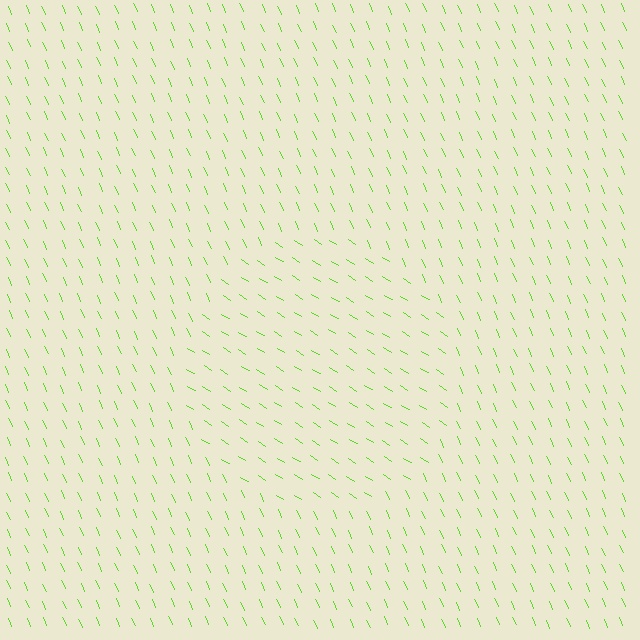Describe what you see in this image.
The image is filled with small lime line segments. A circle region in the image has lines oriented differently from the surrounding lines, creating a visible texture boundary.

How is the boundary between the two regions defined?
The boundary is defined purely by a change in line orientation (approximately 34 degrees difference). All lines are the same color and thickness.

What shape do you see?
I see a circle.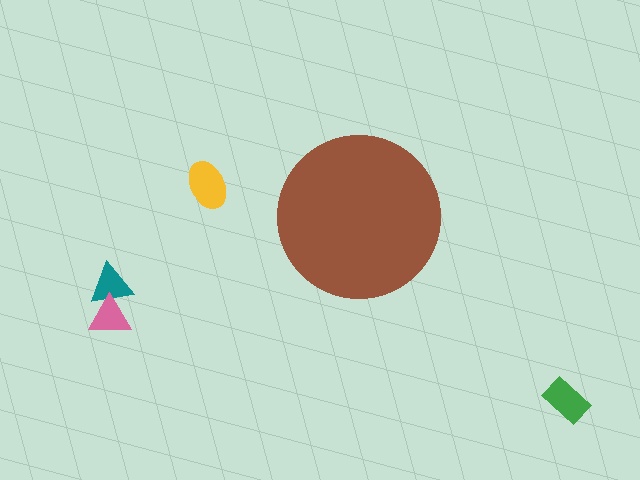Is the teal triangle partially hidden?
No, the teal triangle is fully visible.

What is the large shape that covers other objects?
A brown circle.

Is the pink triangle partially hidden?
No, the pink triangle is fully visible.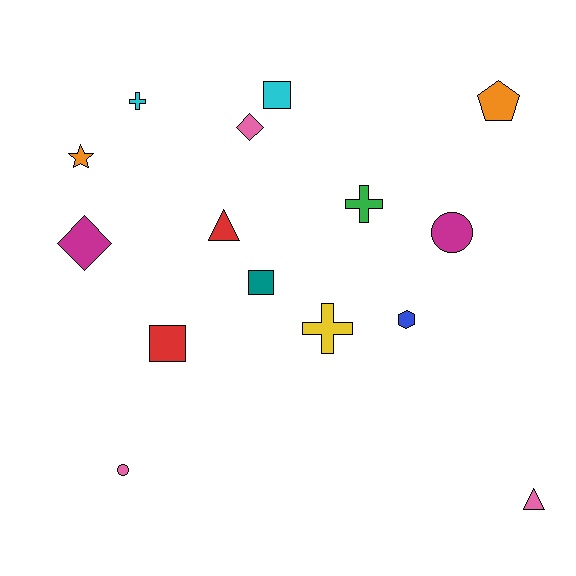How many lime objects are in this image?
There are no lime objects.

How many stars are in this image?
There is 1 star.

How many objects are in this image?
There are 15 objects.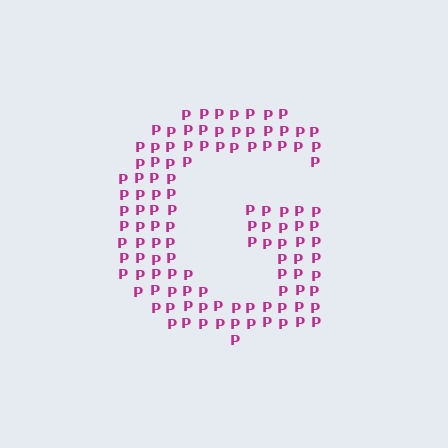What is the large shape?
The large shape is the letter G.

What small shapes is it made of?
It is made of small letter P's.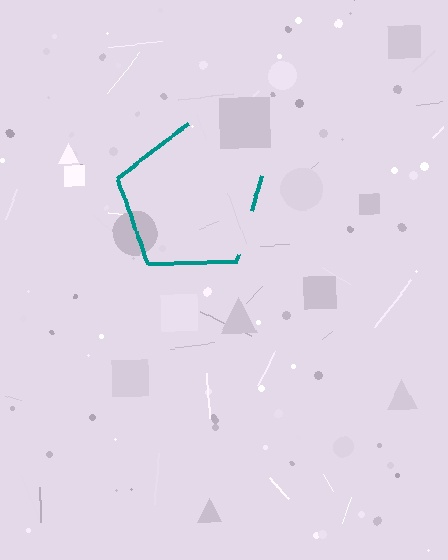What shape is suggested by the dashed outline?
The dashed outline suggests a pentagon.